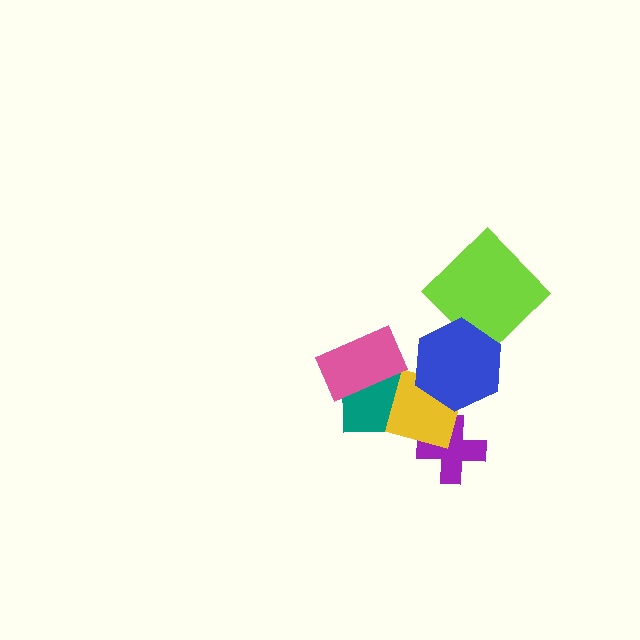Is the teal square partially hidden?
Yes, it is partially covered by another shape.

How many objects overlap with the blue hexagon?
2 objects overlap with the blue hexagon.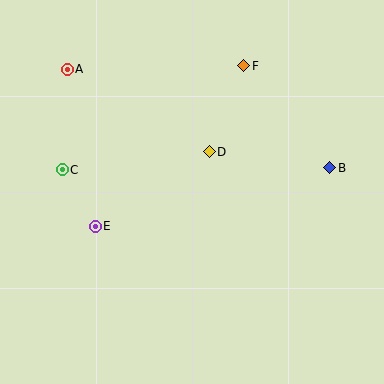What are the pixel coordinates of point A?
Point A is at (67, 70).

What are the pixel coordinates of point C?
Point C is at (62, 170).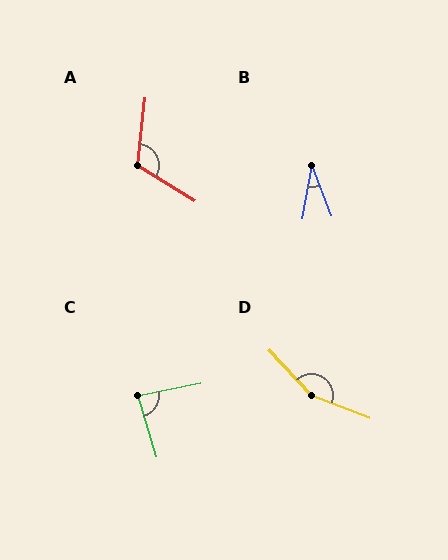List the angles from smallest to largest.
B (30°), C (84°), A (115°), D (154°).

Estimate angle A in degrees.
Approximately 115 degrees.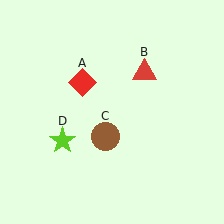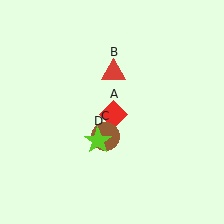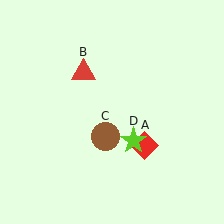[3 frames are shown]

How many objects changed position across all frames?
3 objects changed position: red diamond (object A), red triangle (object B), lime star (object D).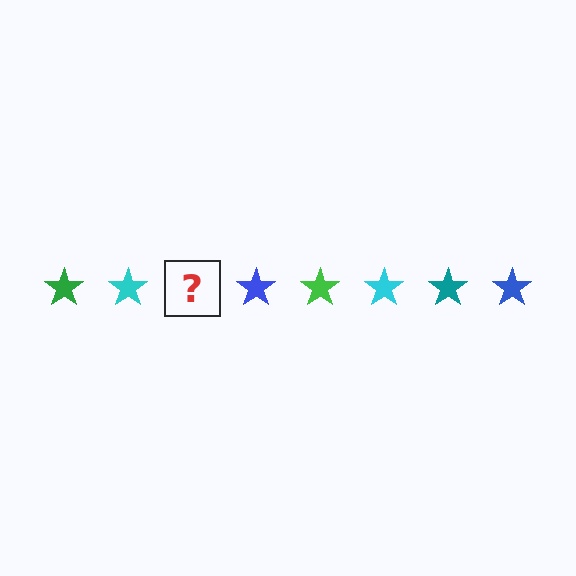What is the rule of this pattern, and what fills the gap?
The rule is that the pattern cycles through green, cyan, teal, blue stars. The gap should be filled with a teal star.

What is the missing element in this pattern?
The missing element is a teal star.